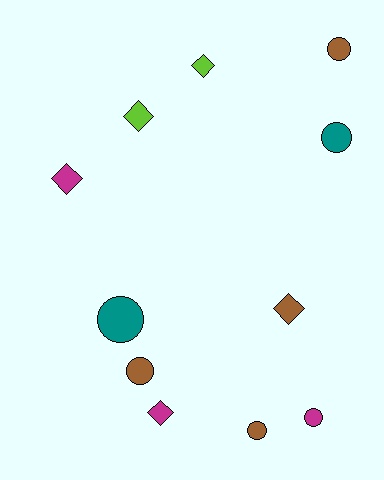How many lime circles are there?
There are no lime circles.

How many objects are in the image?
There are 11 objects.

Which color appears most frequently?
Brown, with 4 objects.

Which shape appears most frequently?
Circle, with 6 objects.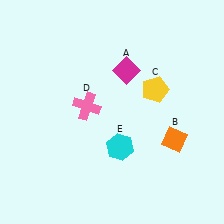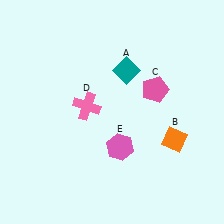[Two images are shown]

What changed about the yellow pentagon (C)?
In Image 1, C is yellow. In Image 2, it changed to pink.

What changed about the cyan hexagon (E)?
In Image 1, E is cyan. In Image 2, it changed to pink.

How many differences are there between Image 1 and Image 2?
There are 3 differences between the two images.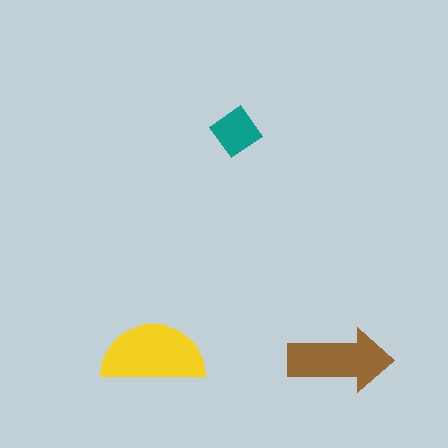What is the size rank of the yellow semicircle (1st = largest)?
1st.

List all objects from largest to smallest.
The yellow semicircle, the brown arrow, the teal diamond.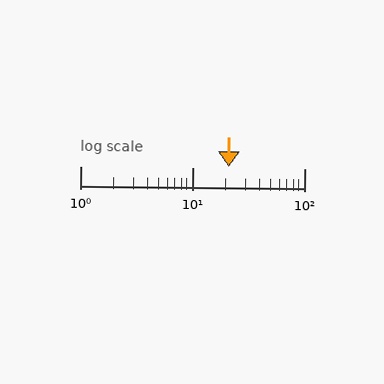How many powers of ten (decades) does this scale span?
The scale spans 2 decades, from 1 to 100.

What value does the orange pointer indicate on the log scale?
The pointer indicates approximately 21.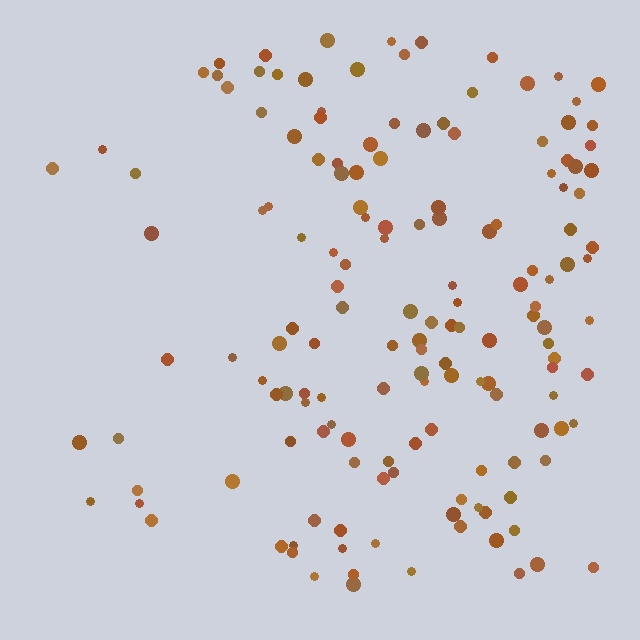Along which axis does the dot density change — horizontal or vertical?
Horizontal.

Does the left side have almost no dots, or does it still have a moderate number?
Still a moderate number, just noticeably fewer than the right.